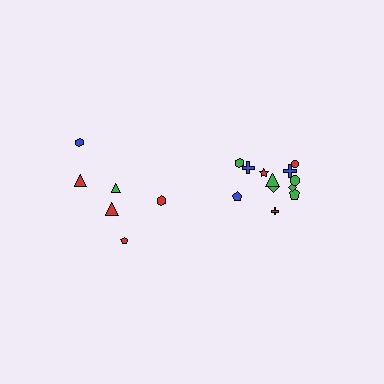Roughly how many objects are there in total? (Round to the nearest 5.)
Roughly 20 objects in total.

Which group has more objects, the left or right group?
The right group.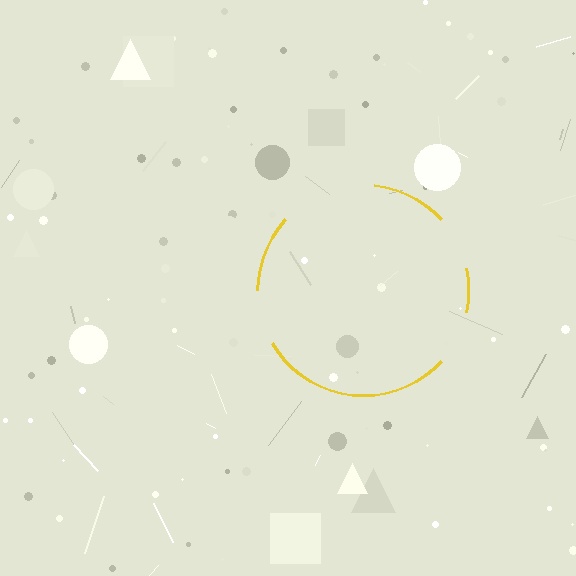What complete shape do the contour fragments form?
The contour fragments form a circle.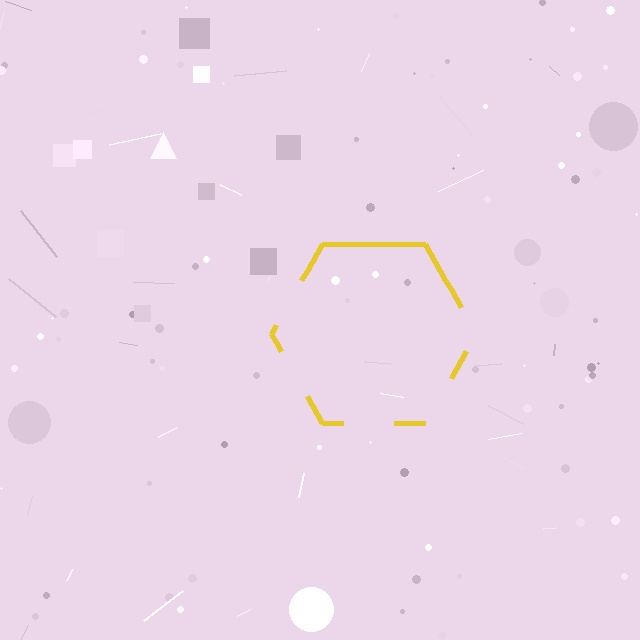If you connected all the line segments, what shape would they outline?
They would outline a hexagon.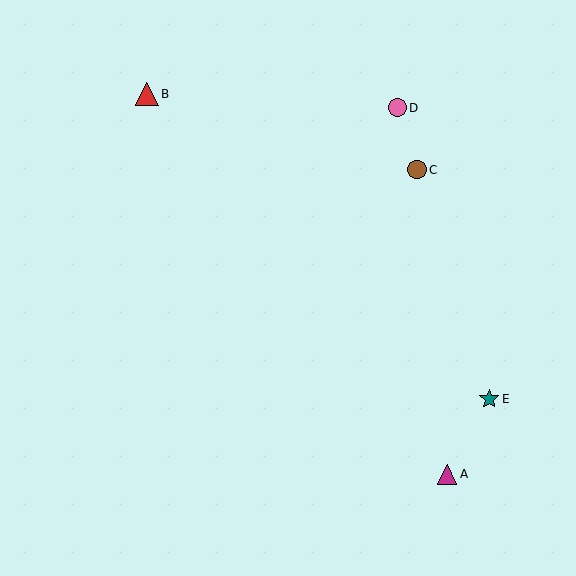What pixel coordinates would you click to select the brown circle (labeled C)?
Click at (417, 170) to select the brown circle C.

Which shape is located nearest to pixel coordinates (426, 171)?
The brown circle (labeled C) at (417, 170) is nearest to that location.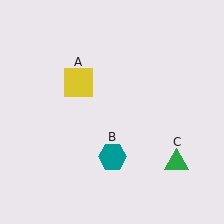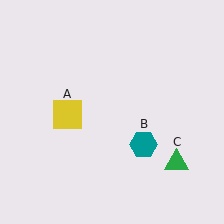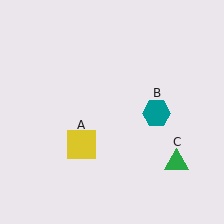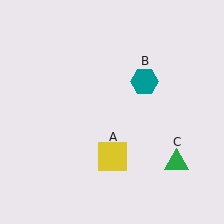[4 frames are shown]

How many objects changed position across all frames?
2 objects changed position: yellow square (object A), teal hexagon (object B).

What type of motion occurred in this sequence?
The yellow square (object A), teal hexagon (object B) rotated counterclockwise around the center of the scene.